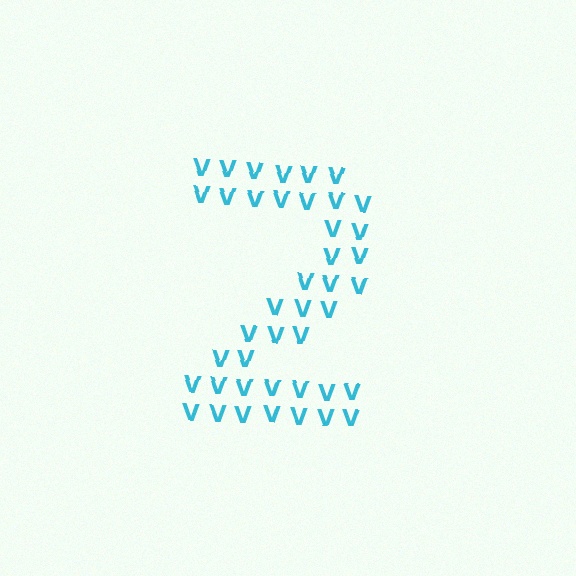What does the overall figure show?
The overall figure shows the digit 2.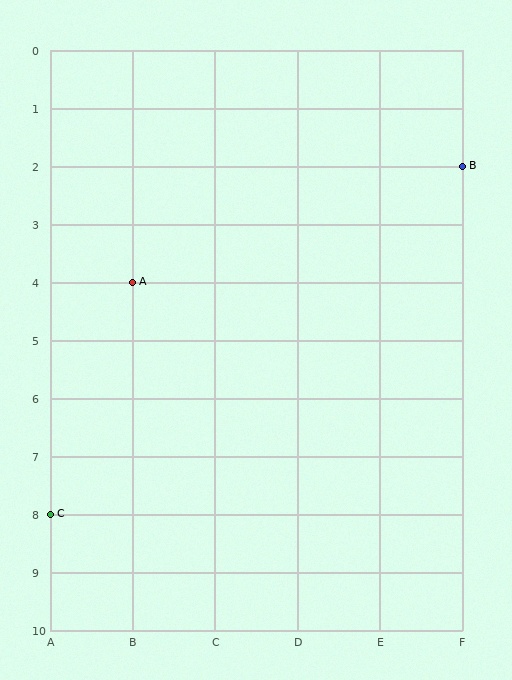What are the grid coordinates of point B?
Point B is at grid coordinates (F, 2).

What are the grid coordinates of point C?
Point C is at grid coordinates (A, 8).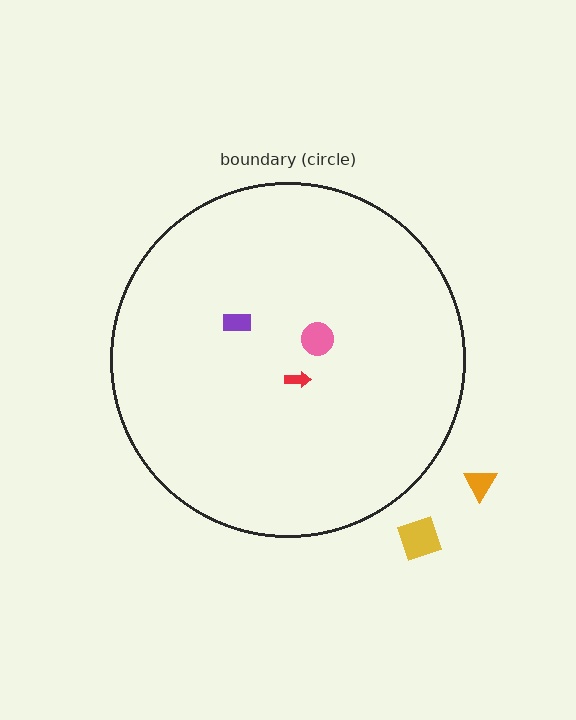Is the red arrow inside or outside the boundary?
Inside.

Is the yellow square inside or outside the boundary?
Outside.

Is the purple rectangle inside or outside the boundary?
Inside.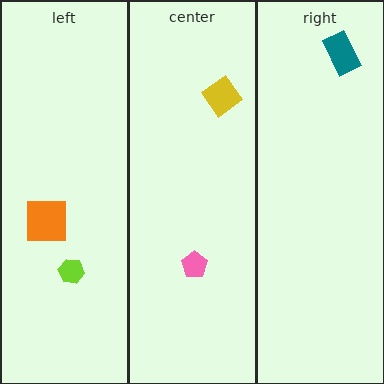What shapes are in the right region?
The teal rectangle.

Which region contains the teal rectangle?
The right region.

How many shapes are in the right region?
1.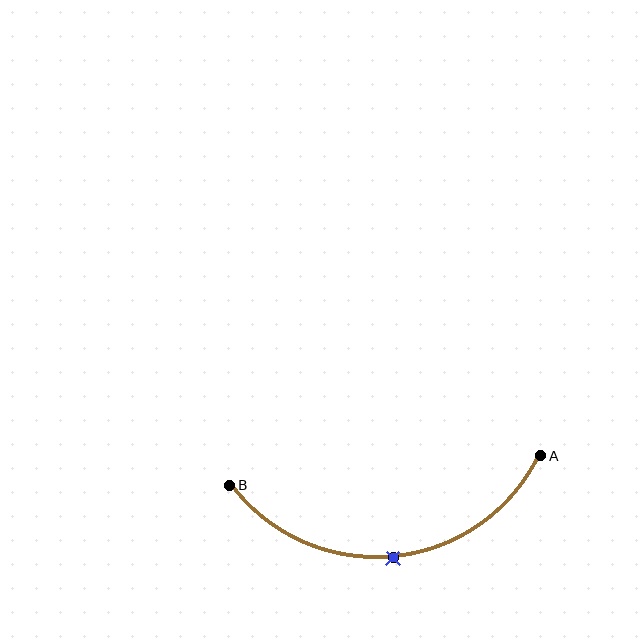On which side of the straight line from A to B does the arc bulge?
The arc bulges below the straight line connecting A and B.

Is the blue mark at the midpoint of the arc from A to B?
Yes. The blue mark lies on the arc at equal arc-length from both A and B — it is the arc midpoint.